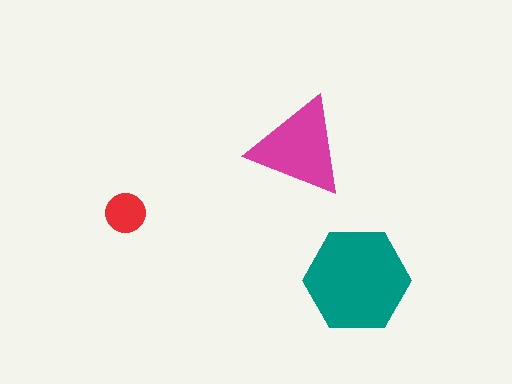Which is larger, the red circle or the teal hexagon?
The teal hexagon.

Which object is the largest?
The teal hexagon.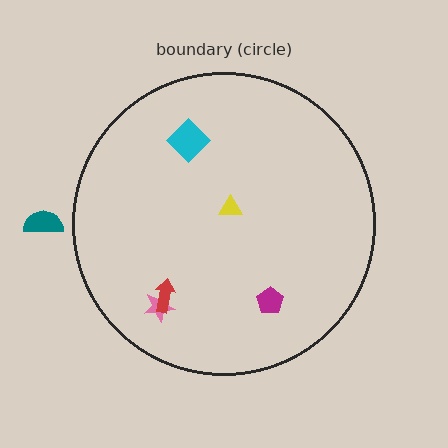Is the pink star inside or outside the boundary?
Inside.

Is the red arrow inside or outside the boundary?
Inside.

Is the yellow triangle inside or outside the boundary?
Inside.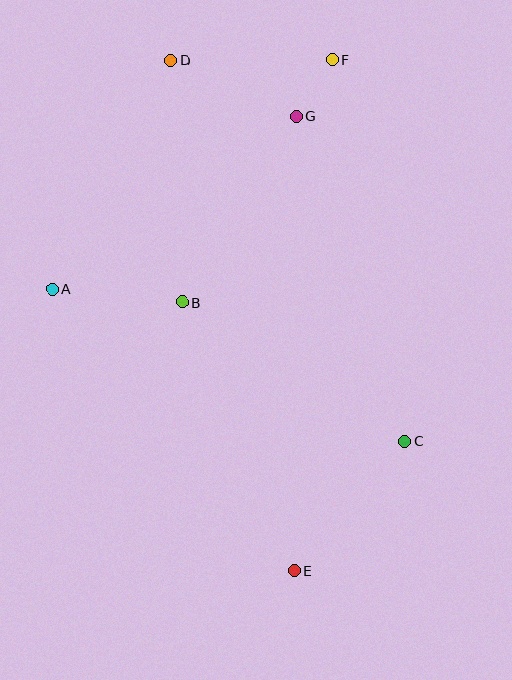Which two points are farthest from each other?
Points D and E are farthest from each other.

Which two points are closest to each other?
Points F and G are closest to each other.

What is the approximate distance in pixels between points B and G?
The distance between B and G is approximately 218 pixels.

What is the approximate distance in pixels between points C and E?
The distance between C and E is approximately 170 pixels.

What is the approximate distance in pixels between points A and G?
The distance between A and G is approximately 298 pixels.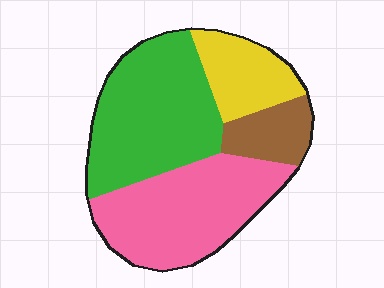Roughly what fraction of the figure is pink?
Pink takes up about three eighths (3/8) of the figure.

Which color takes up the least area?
Brown, at roughly 10%.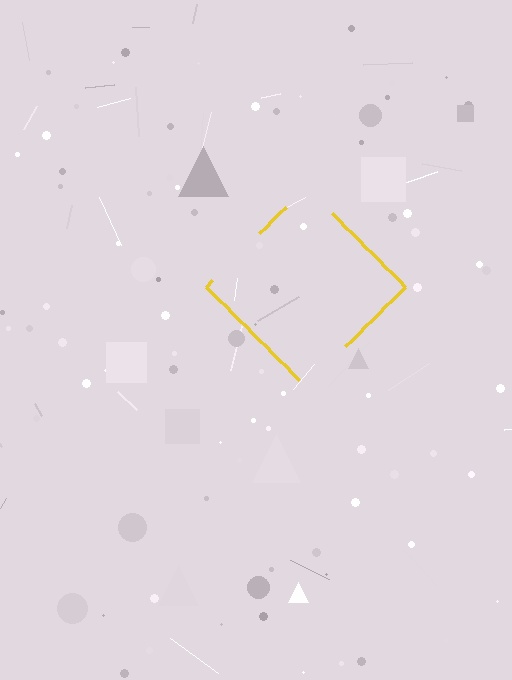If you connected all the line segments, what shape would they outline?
They would outline a diamond.